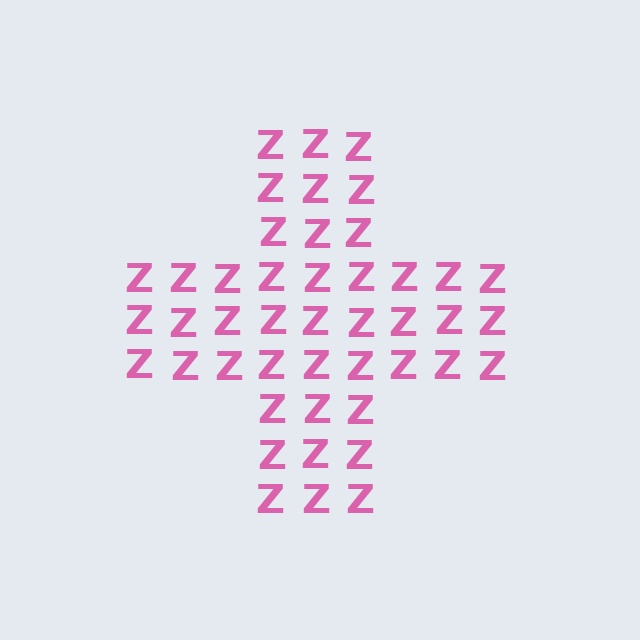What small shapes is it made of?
It is made of small letter Z's.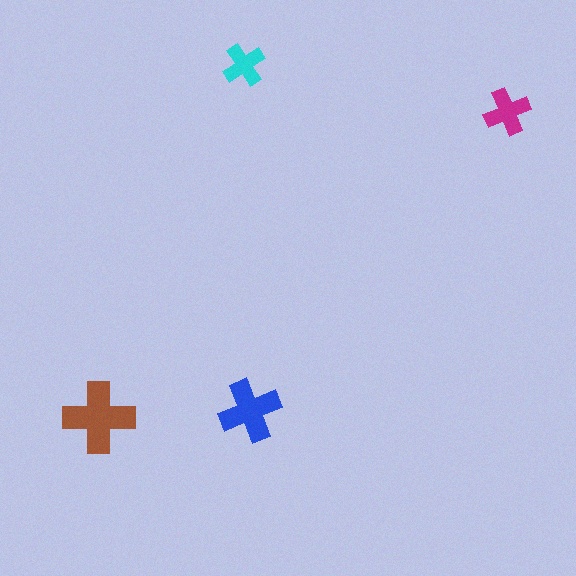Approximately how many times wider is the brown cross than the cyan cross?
About 1.5 times wider.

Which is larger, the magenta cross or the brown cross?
The brown one.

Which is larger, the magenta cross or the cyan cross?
The magenta one.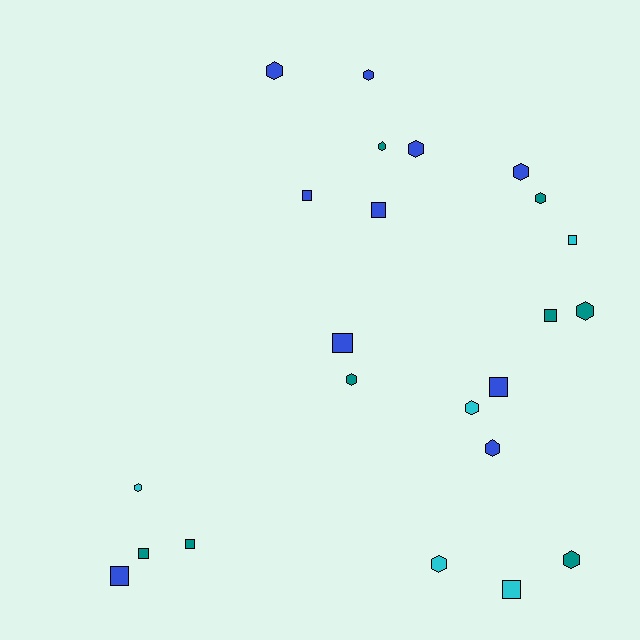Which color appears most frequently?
Blue, with 10 objects.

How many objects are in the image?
There are 23 objects.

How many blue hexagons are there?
There are 5 blue hexagons.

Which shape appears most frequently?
Hexagon, with 13 objects.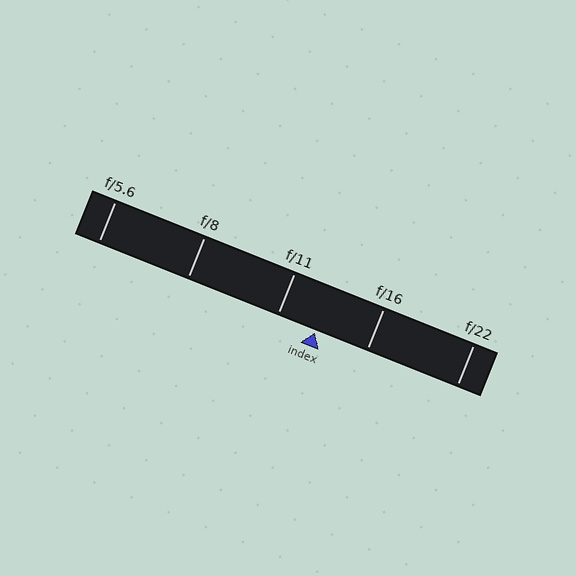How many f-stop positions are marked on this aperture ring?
There are 5 f-stop positions marked.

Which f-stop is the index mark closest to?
The index mark is closest to f/11.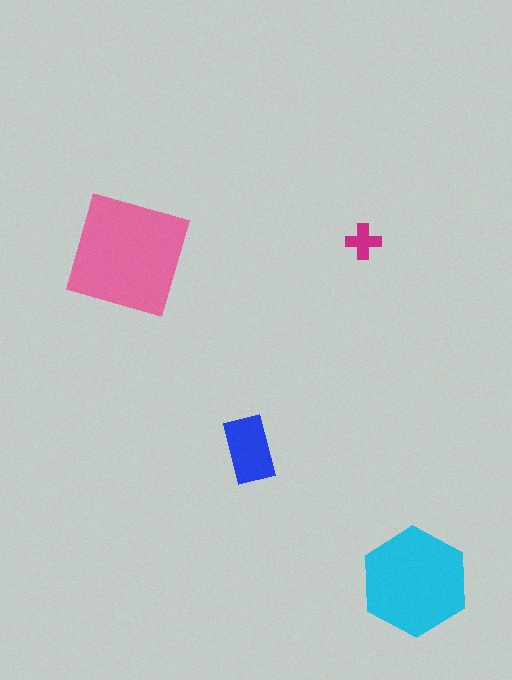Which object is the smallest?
The magenta cross.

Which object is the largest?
The pink square.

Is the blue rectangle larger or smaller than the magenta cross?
Larger.